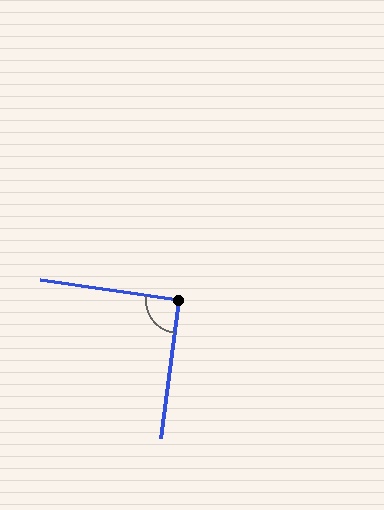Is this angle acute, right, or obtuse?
It is approximately a right angle.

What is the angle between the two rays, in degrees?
Approximately 91 degrees.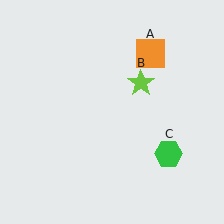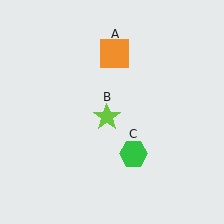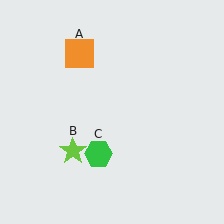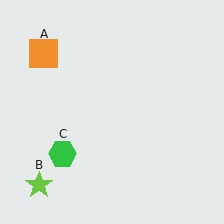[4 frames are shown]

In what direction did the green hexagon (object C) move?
The green hexagon (object C) moved left.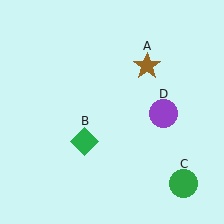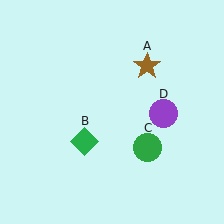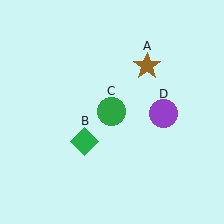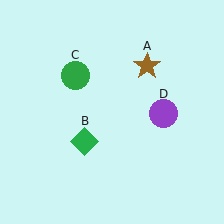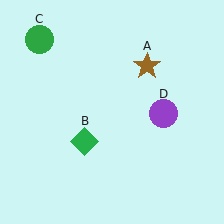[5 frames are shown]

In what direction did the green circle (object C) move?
The green circle (object C) moved up and to the left.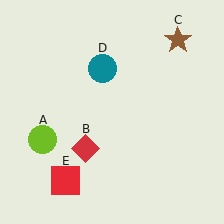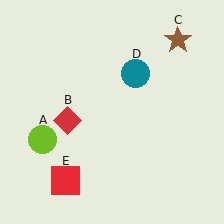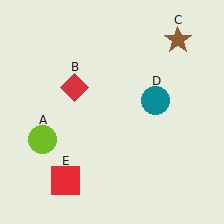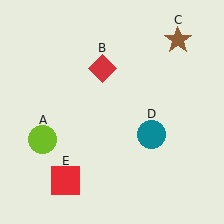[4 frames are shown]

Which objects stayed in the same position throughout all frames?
Lime circle (object A) and brown star (object C) and red square (object E) remained stationary.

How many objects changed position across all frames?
2 objects changed position: red diamond (object B), teal circle (object D).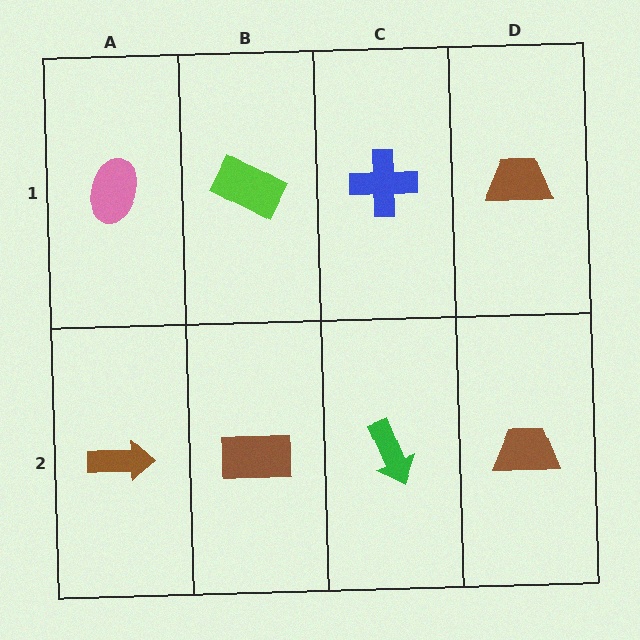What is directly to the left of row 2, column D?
A green arrow.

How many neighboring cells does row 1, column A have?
2.